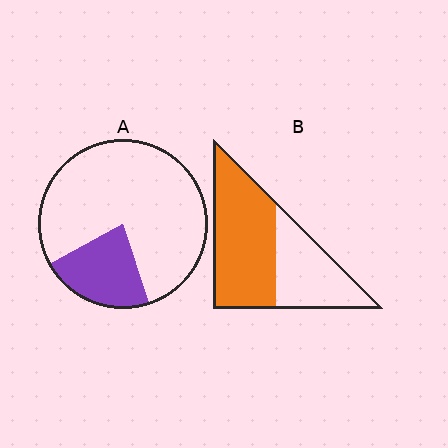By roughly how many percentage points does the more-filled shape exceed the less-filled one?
By roughly 40 percentage points (B over A).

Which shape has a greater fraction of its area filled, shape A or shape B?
Shape B.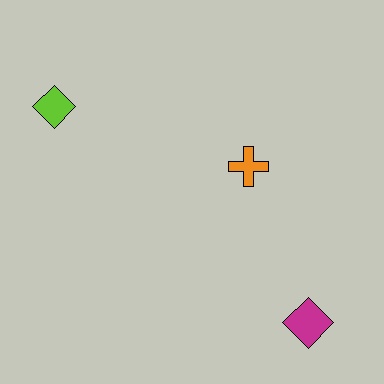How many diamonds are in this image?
There are 2 diamonds.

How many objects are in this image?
There are 3 objects.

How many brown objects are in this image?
There are no brown objects.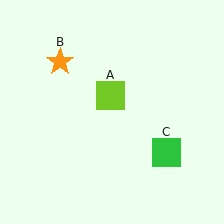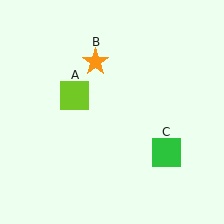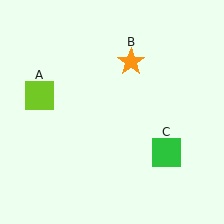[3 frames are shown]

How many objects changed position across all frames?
2 objects changed position: lime square (object A), orange star (object B).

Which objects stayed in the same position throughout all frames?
Green square (object C) remained stationary.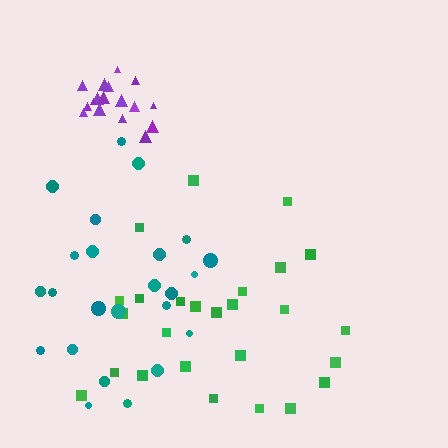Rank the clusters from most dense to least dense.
purple, green, teal.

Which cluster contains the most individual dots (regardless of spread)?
Green (26).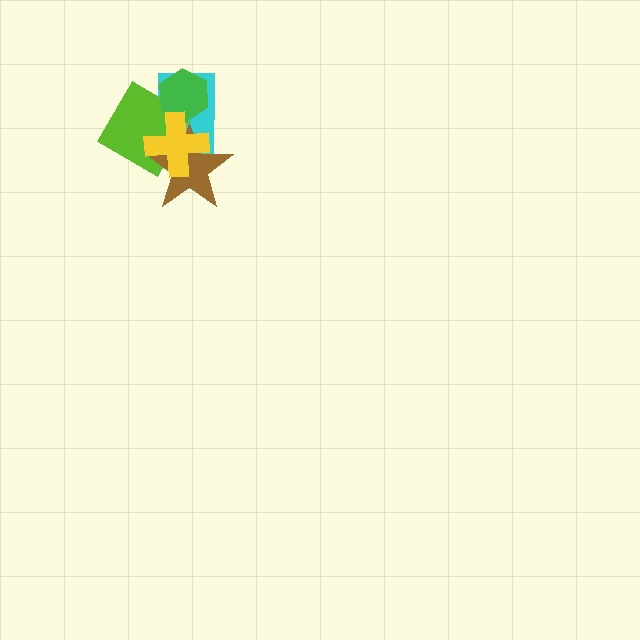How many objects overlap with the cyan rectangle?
4 objects overlap with the cyan rectangle.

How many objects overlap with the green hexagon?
3 objects overlap with the green hexagon.